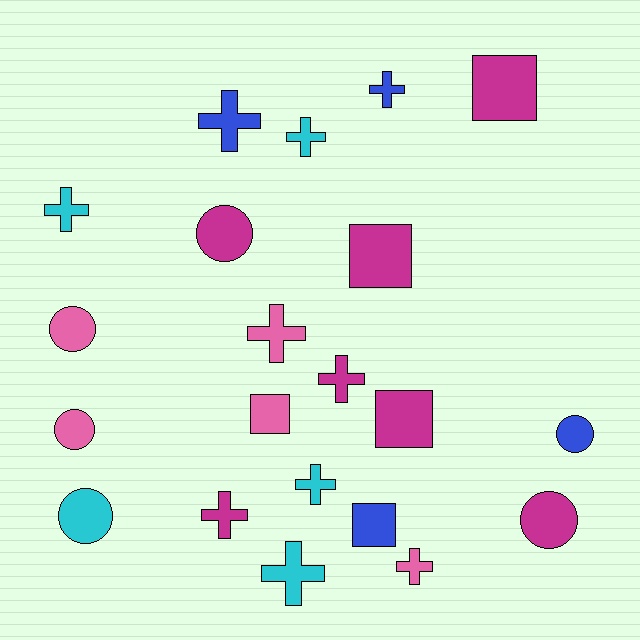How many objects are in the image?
There are 21 objects.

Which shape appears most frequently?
Cross, with 10 objects.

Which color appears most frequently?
Magenta, with 7 objects.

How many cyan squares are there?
There are no cyan squares.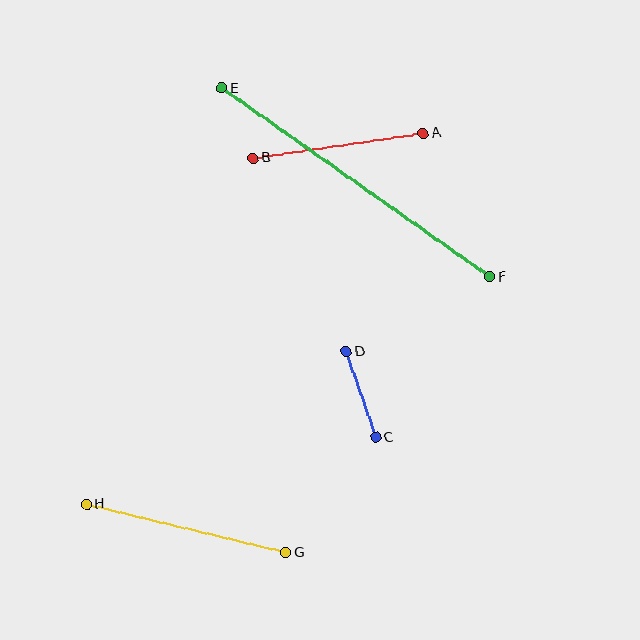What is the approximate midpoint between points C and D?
The midpoint is at approximately (361, 394) pixels.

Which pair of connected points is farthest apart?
Points E and F are farthest apart.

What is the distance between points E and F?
The distance is approximately 328 pixels.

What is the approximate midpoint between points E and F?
The midpoint is at approximately (356, 182) pixels.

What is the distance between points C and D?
The distance is approximately 91 pixels.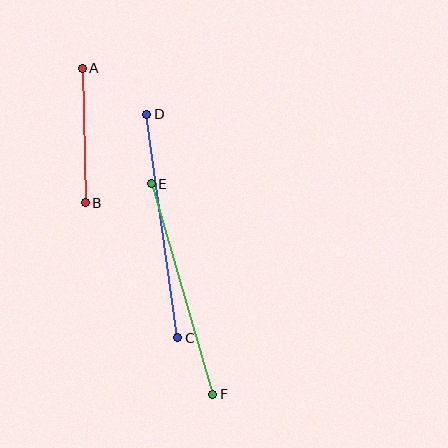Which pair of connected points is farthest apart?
Points C and D are farthest apart.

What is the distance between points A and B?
The distance is approximately 135 pixels.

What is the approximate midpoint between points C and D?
The midpoint is at approximately (162, 226) pixels.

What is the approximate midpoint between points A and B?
The midpoint is at approximately (84, 135) pixels.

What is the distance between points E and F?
The distance is approximately 219 pixels.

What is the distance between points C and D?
The distance is approximately 225 pixels.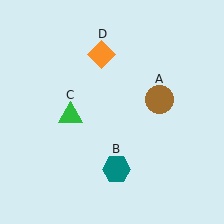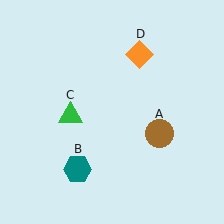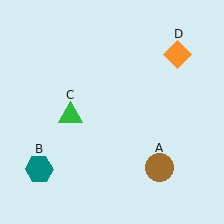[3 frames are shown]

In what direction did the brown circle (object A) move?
The brown circle (object A) moved down.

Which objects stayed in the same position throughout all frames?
Green triangle (object C) remained stationary.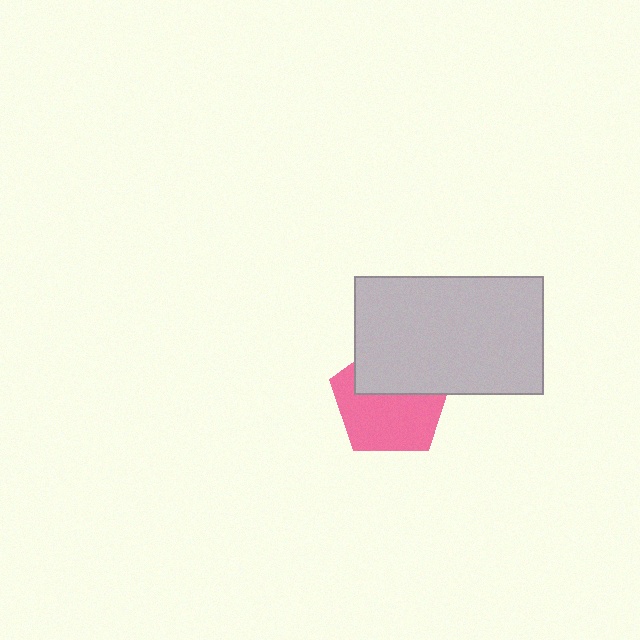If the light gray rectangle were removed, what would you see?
You would see the complete pink pentagon.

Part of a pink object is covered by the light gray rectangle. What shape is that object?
It is a pentagon.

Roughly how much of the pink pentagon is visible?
About half of it is visible (roughly 59%).